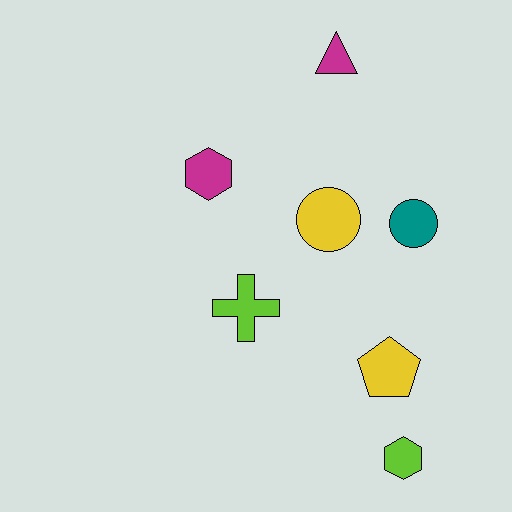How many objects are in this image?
There are 7 objects.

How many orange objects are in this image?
There are no orange objects.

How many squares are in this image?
There are no squares.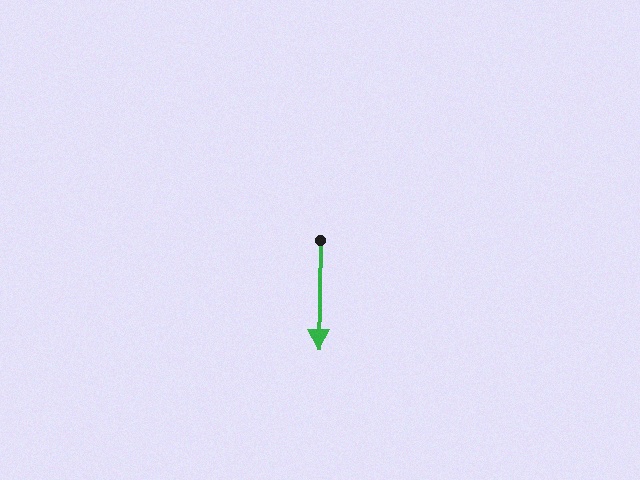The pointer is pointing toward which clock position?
Roughly 6 o'clock.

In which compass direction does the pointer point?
South.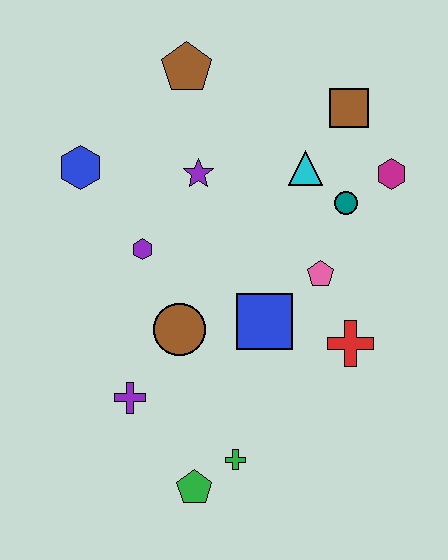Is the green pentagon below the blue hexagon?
Yes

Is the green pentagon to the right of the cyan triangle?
No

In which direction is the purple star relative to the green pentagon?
The purple star is above the green pentagon.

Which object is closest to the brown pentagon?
The purple star is closest to the brown pentagon.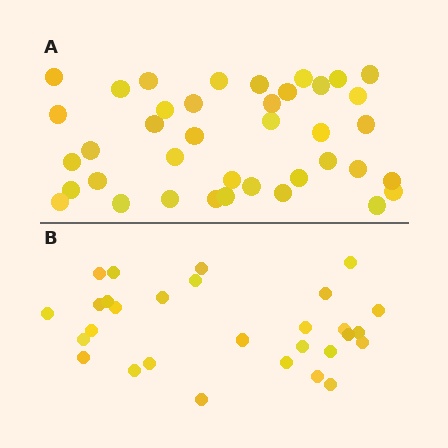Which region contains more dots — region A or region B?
Region A (the top region) has more dots.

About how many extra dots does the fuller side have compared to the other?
Region A has roughly 10 or so more dots than region B.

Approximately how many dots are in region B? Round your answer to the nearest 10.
About 30 dots. (The exact count is 29, which rounds to 30.)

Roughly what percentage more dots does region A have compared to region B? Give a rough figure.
About 35% more.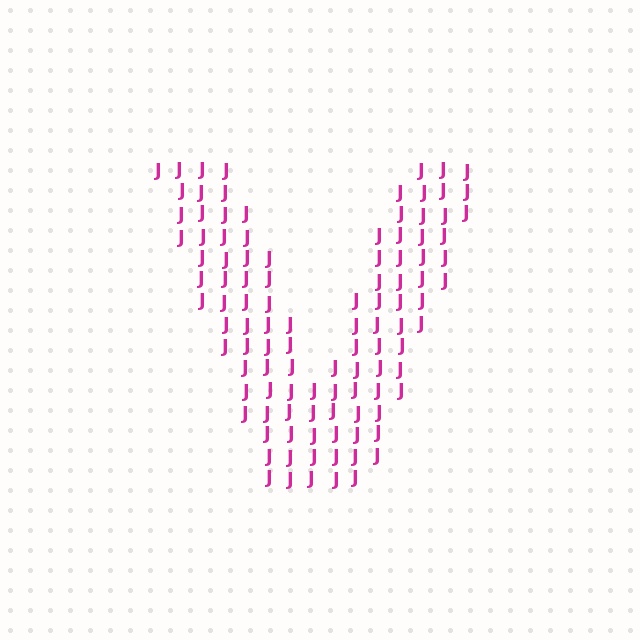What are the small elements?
The small elements are letter J's.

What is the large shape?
The large shape is the letter V.